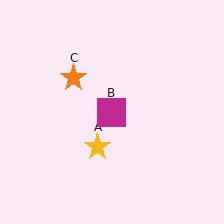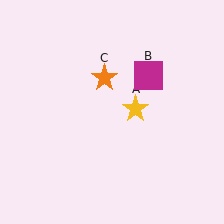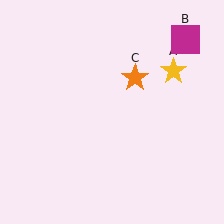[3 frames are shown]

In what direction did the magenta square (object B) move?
The magenta square (object B) moved up and to the right.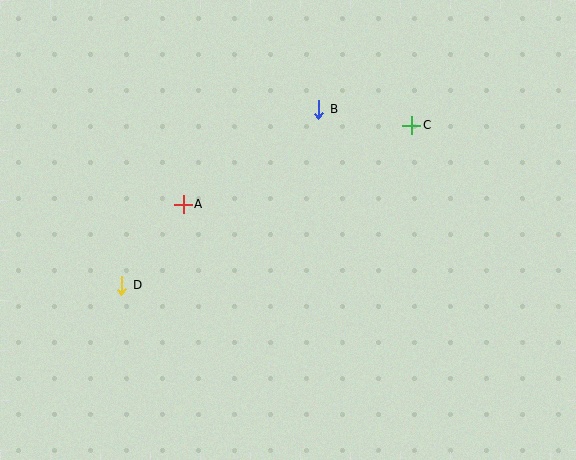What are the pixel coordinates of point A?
Point A is at (183, 204).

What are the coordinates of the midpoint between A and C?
The midpoint between A and C is at (297, 165).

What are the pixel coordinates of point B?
Point B is at (319, 109).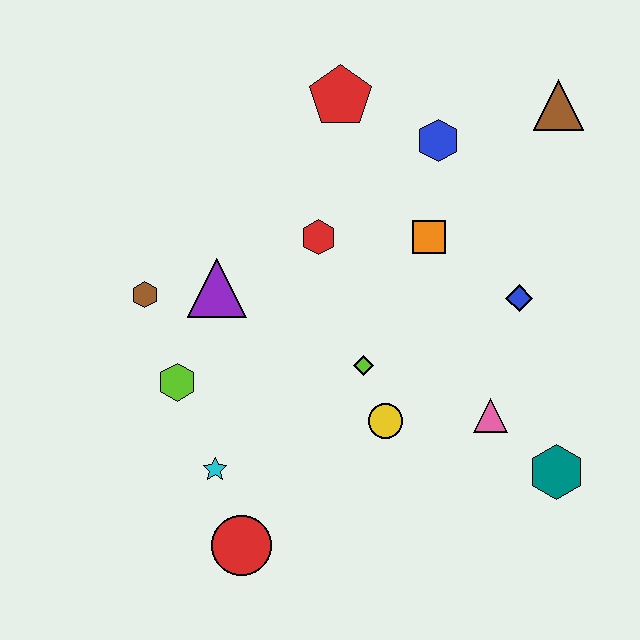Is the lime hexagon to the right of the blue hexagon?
No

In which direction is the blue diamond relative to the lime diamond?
The blue diamond is to the right of the lime diamond.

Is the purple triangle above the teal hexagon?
Yes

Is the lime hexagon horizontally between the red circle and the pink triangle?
No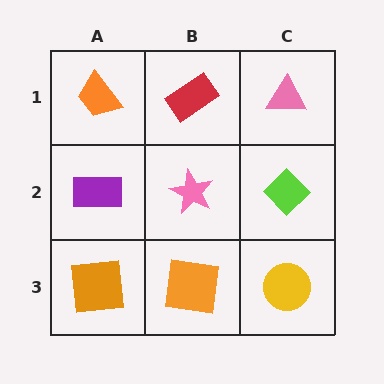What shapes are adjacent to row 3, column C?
A lime diamond (row 2, column C), an orange square (row 3, column B).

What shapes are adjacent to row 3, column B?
A pink star (row 2, column B), an orange square (row 3, column A), a yellow circle (row 3, column C).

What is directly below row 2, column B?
An orange square.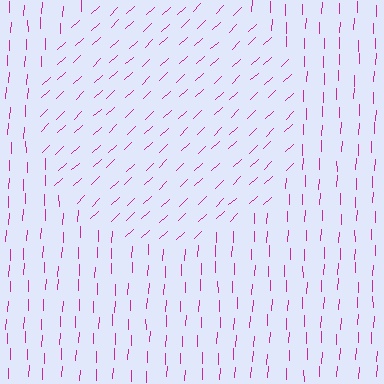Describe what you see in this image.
The image is filled with small magenta line segments. A circle region in the image has lines oriented differently from the surrounding lines, creating a visible texture boundary.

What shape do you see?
I see a circle.